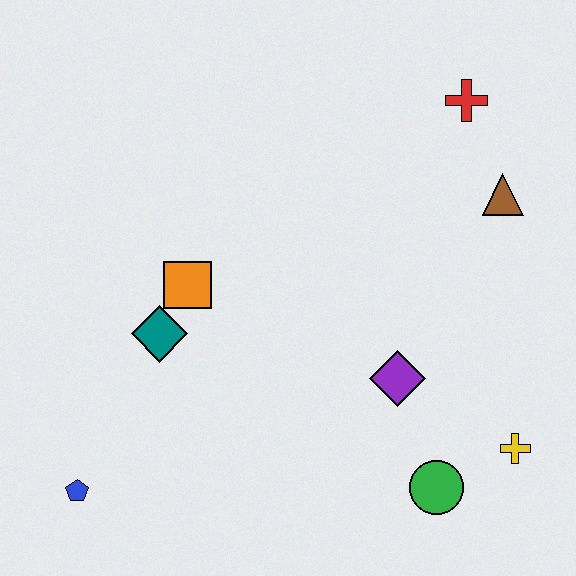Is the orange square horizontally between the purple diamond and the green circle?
No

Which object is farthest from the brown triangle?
The blue pentagon is farthest from the brown triangle.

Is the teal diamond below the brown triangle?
Yes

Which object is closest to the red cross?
The brown triangle is closest to the red cross.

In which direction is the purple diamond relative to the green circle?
The purple diamond is above the green circle.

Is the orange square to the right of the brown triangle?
No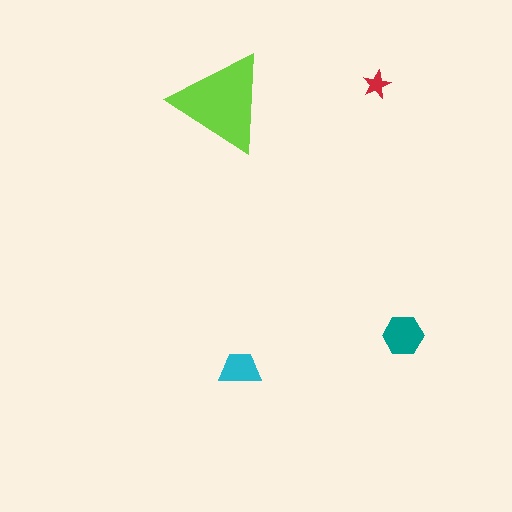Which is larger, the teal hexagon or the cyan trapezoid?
The teal hexagon.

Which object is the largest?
The lime triangle.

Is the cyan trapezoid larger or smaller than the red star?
Larger.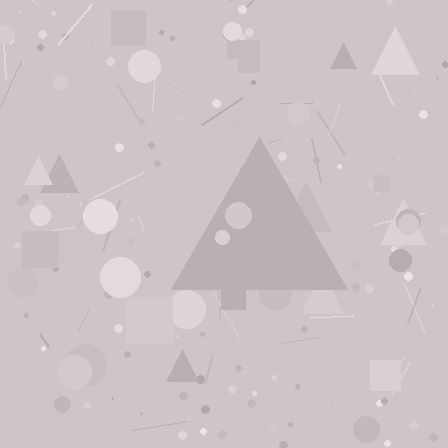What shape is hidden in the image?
A triangle is hidden in the image.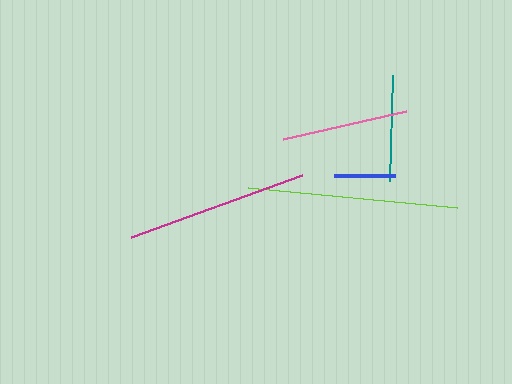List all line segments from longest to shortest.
From longest to shortest: lime, magenta, pink, teal, blue.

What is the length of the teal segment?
The teal segment is approximately 107 pixels long.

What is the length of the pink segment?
The pink segment is approximately 126 pixels long.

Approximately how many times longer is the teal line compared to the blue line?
The teal line is approximately 1.7 times the length of the blue line.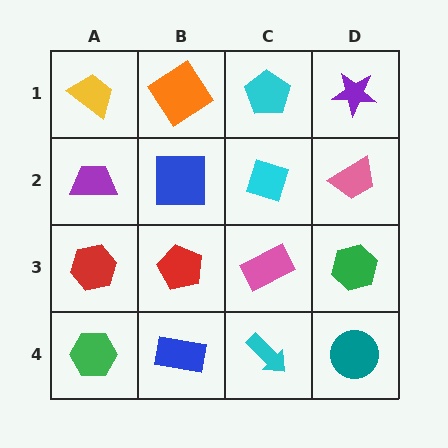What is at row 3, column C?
A pink rectangle.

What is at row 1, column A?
A yellow trapezoid.